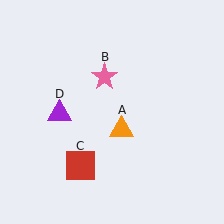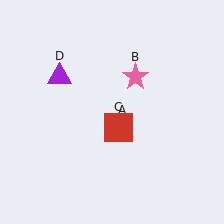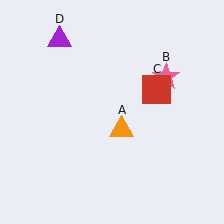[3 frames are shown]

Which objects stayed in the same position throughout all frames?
Orange triangle (object A) remained stationary.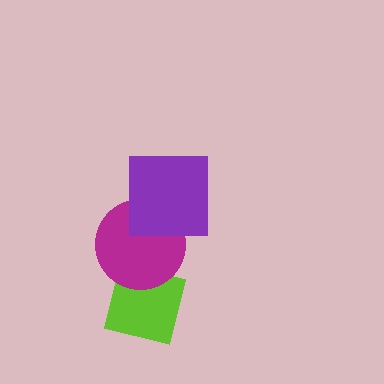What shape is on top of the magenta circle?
The purple square is on top of the magenta circle.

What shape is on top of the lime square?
The magenta circle is on top of the lime square.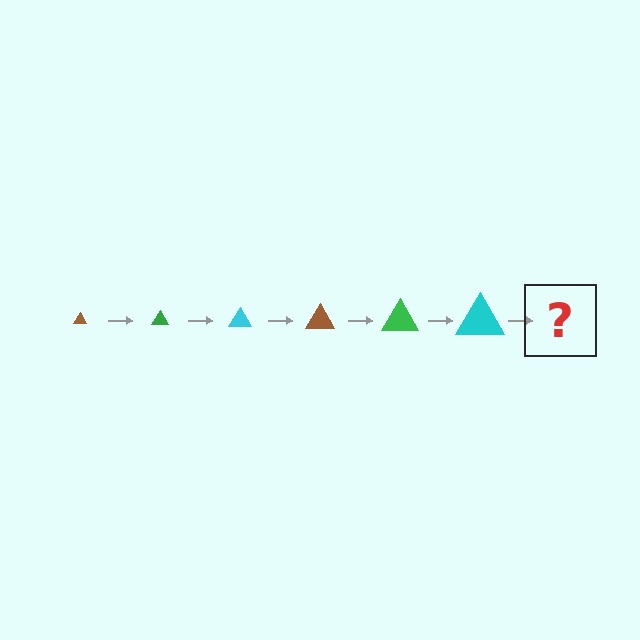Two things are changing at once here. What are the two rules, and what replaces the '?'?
The two rules are that the triangle grows larger each step and the color cycles through brown, green, and cyan. The '?' should be a brown triangle, larger than the previous one.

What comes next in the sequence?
The next element should be a brown triangle, larger than the previous one.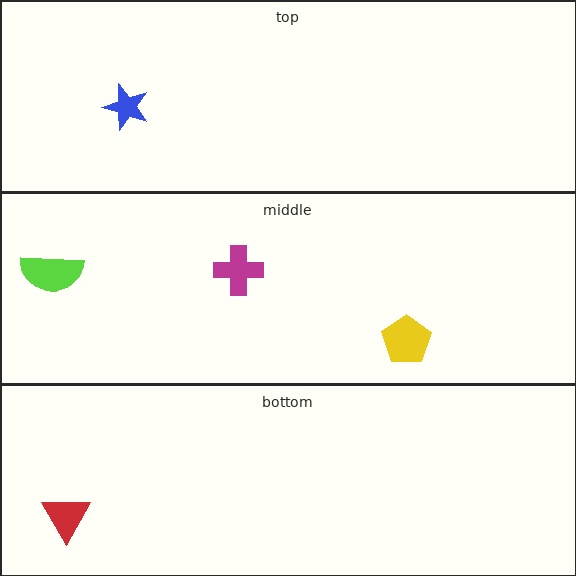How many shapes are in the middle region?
3.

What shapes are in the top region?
The blue star.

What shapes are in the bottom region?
The red triangle.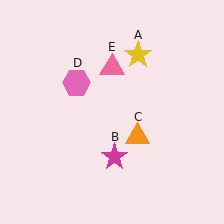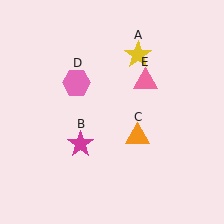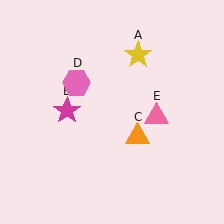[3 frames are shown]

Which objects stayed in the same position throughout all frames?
Yellow star (object A) and orange triangle (object C) and pink hexagon (object D) remained stationary.